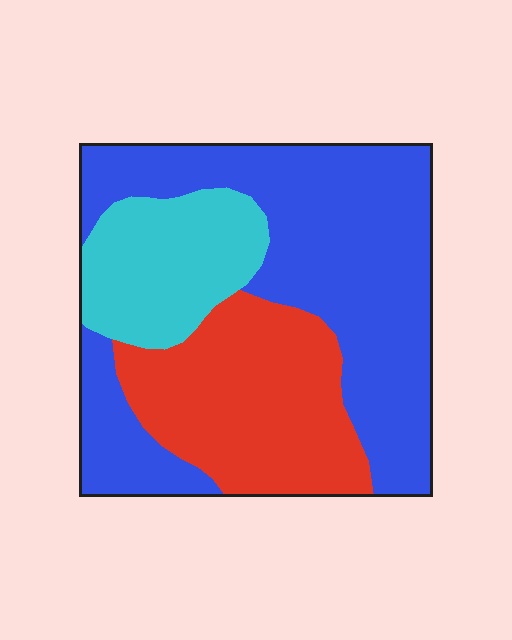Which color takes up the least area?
Cyan, at roughly 20%.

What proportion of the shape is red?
Red takes up about one quarter (1/4) of the shape.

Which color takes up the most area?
Blue, at roughly 55%.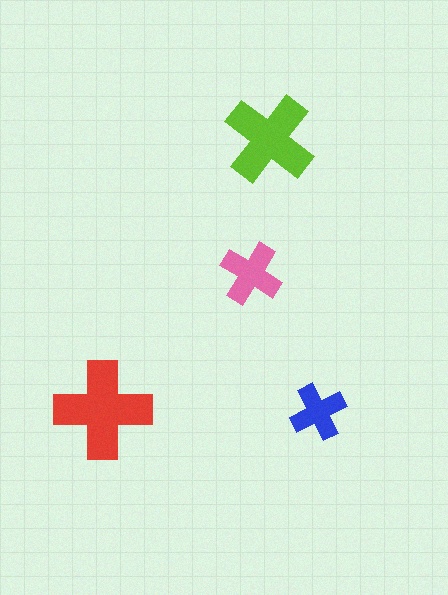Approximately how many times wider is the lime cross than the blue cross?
About 1.5 times wider.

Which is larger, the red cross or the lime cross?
The red one.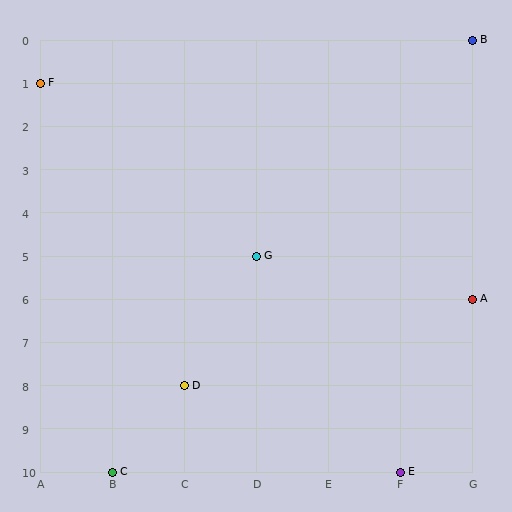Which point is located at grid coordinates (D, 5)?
Point G is at (D, 5).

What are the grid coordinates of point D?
Point D is at grid coordinates (C, 8).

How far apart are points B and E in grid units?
Points B and E are 1 column and 10 rows apart (about 10.0 grid units diagonally).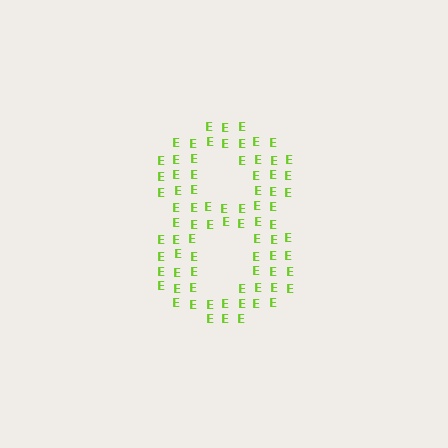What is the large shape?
The large shape is the digit 8.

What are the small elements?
The small elements are letter E's.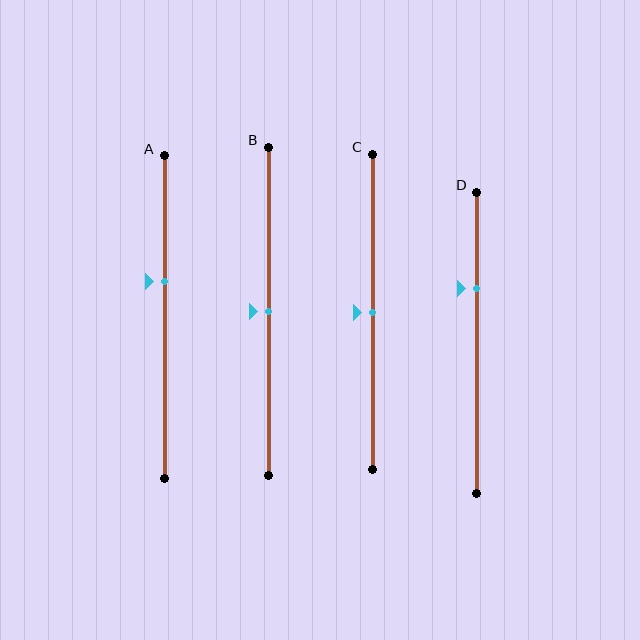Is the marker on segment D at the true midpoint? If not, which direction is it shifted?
No, the marker on segment D is shifted upward by about 18% of the segment length.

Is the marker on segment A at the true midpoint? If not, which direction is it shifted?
No, the marker on segment A is shifted upward by about 11% of the segment length.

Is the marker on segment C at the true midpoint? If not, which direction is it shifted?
Yes, the marker on segment C is at the true midpoint.